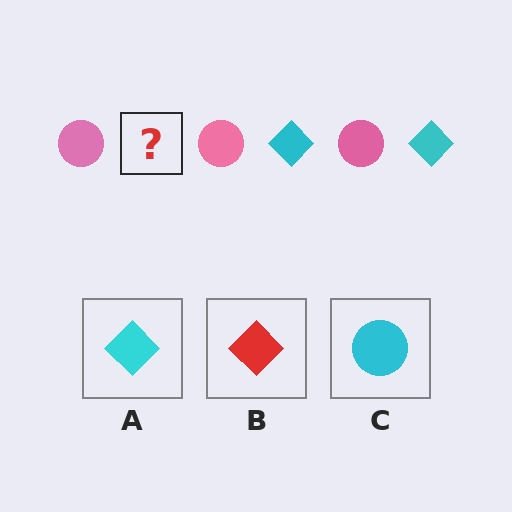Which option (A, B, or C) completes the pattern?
A.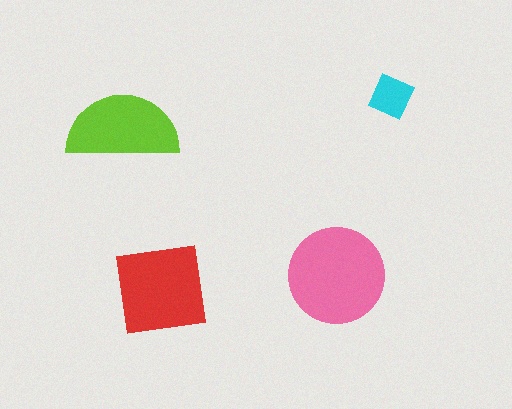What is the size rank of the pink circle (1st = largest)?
1st.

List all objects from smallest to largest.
The cyan diamond, the lime semicircle, the red square, the pink circle.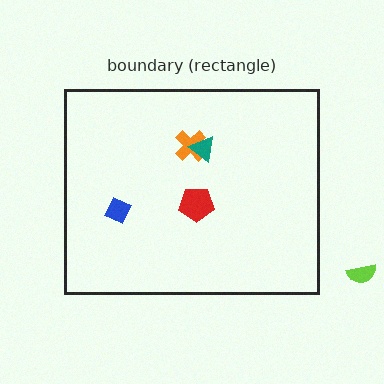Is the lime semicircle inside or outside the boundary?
Outside.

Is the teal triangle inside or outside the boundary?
Inside.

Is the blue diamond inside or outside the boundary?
Inside.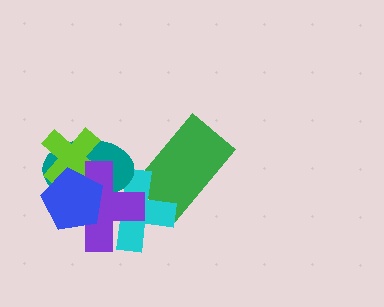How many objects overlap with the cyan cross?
4 objects overlap with the cyan cross.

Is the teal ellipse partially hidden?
Yes, it is partially covered by another shape.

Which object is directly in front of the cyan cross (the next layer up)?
The teal ellipse is directly in front of the cyan cross.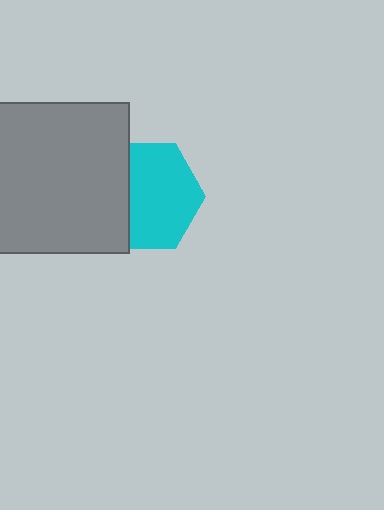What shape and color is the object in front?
The object in front is a gray rectangle.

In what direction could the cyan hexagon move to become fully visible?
The cyan hexagon could move right. That would shift it out from behind the gray rectangle entirely.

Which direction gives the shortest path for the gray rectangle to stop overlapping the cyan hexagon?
Moving left gives the shortest separation.